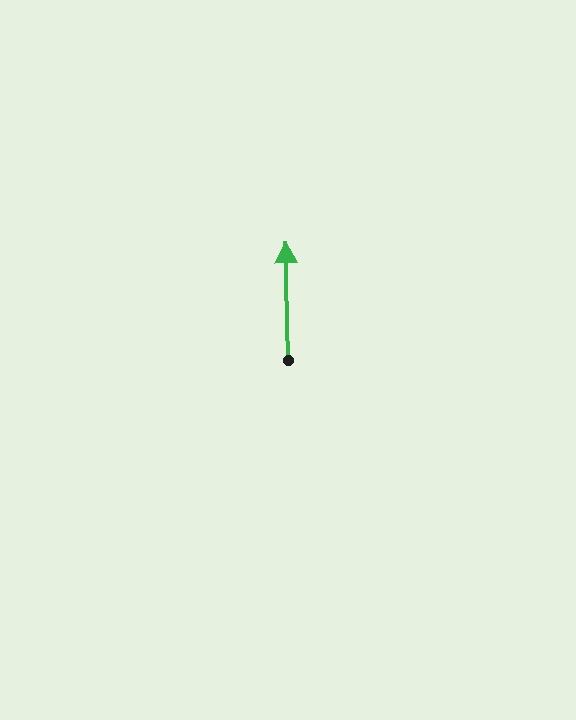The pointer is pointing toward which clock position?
Roughly 12 o'clock.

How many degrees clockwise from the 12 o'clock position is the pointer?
Approximately 359 degrees.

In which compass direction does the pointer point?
North.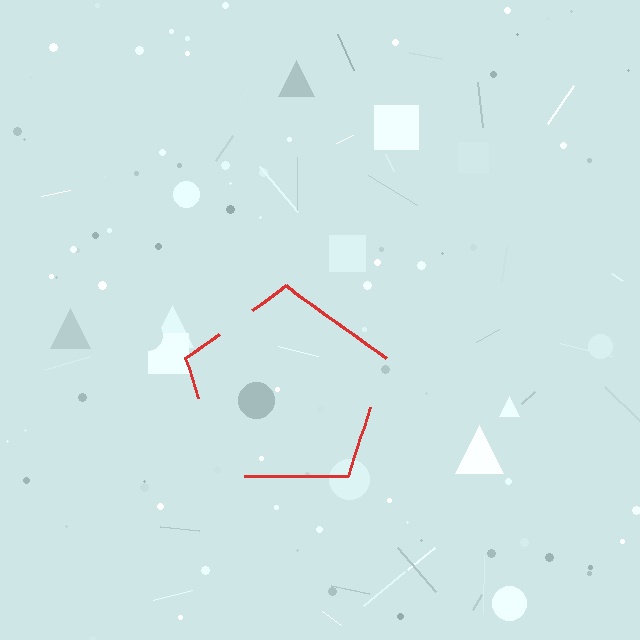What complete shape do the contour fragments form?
The contour fragments form a pentagon.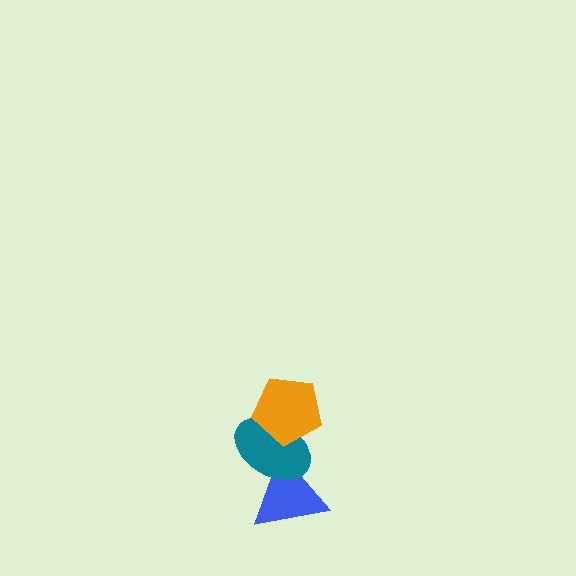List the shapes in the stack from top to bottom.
From top to bottom: the orange pentagon, the teal ellipse, the blue triangle.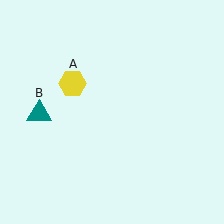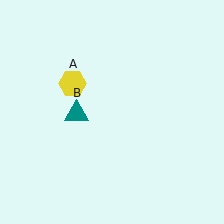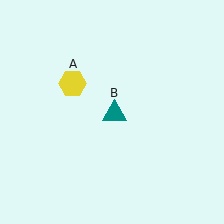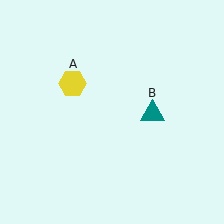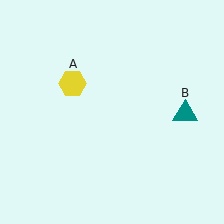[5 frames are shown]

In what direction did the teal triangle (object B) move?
The teal triangle (object B) moved right.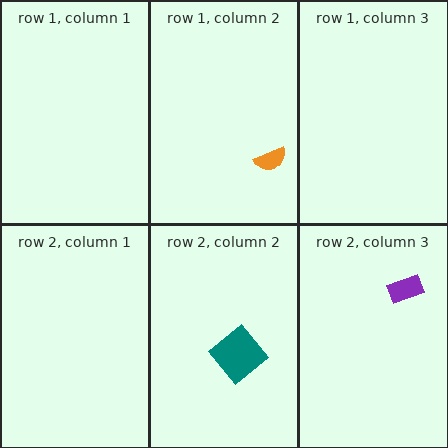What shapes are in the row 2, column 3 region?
The purple rectangle.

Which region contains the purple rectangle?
The row 2, column 3 region.